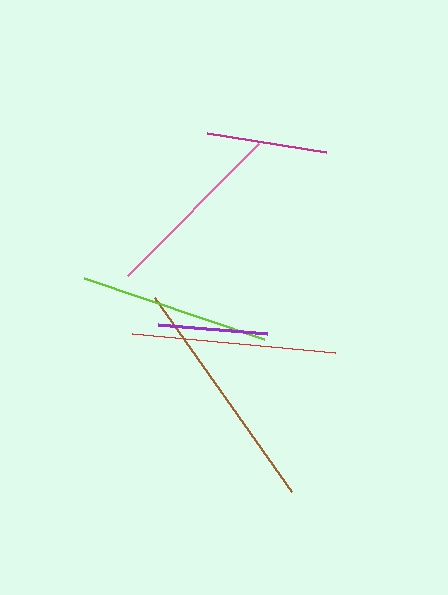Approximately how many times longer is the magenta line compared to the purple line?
The magenta line is approximately 1.1 times the length of the purple line.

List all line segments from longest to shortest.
From longest to shortest: brown, red, lime, pink, magenta, purple.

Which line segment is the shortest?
The purple line is the shortest at approximately 109 pixels.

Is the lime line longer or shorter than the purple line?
The lime line is longer than the purple line.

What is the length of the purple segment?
The purple segment is approximately 109 pixels long.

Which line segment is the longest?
The brown line is the longest at approximately 237 pixels.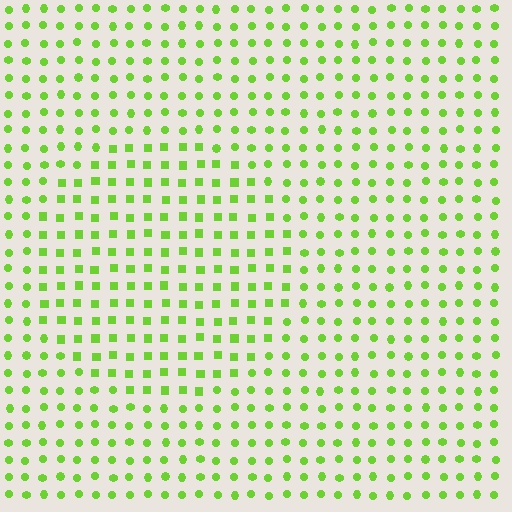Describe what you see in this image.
The image is filled with small lime elements arranged in a uniform grid. A circle-shaped region contains squares, while the surrounding area contains circles. The boundary is defined purely by the change in element shape.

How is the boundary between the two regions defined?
The boundary is defined by a change in element shape: squares inside vs. circles outside. All elements share the same color and spacing.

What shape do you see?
I see a circle.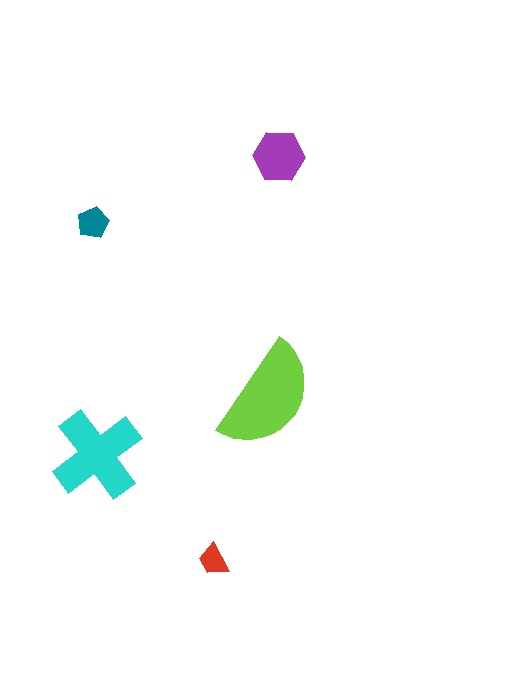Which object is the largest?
The lime semicircle.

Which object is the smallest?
The red trapezoid.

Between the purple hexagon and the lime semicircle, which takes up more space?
The lime semicircle.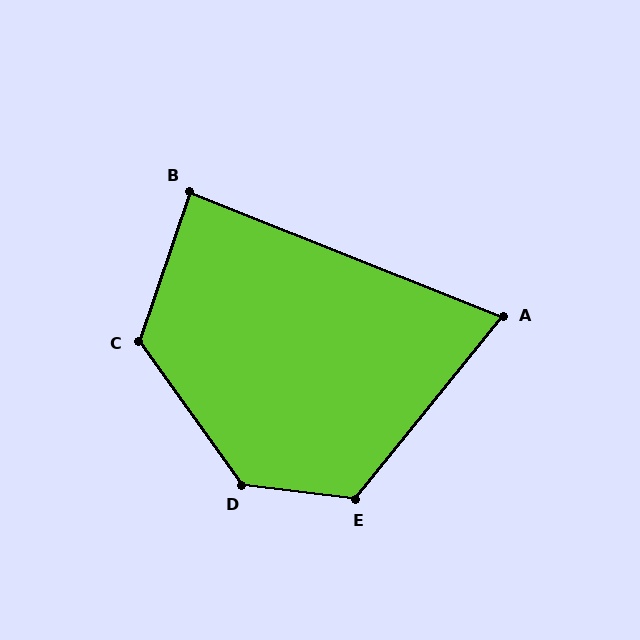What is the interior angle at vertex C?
Approximately 125 degrees (obtuse).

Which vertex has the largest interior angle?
D, at approximately 133 degrees.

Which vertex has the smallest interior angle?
A, at approximately 73 degrees.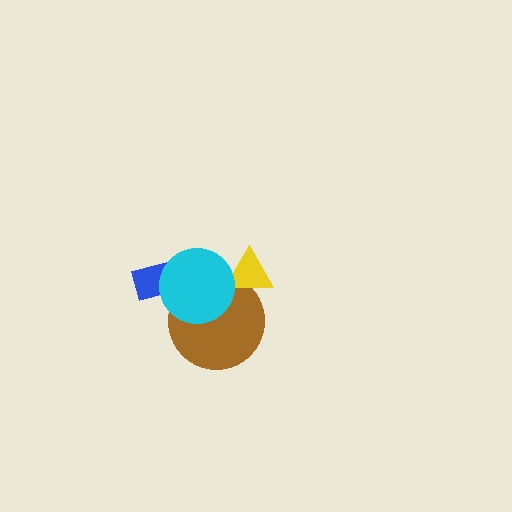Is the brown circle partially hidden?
Yes, it is partially covered by another shape.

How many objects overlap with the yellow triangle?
2 objects overlap with the yellow triangle.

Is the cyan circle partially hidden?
No, no other shape covers it.